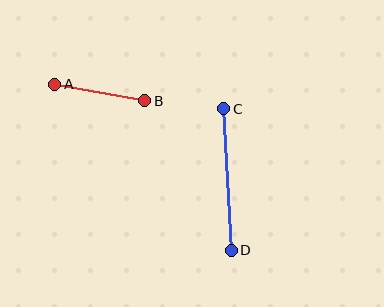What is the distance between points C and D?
The distance is approximately 142 pixels.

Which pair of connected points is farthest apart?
Points C and D are farthest apart.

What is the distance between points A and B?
The distance is approximately 91 pixels.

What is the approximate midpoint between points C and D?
The midpoint is at approximately (228, 180) pixels.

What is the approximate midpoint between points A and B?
The midpoint is at approximately (100, 93) pixels.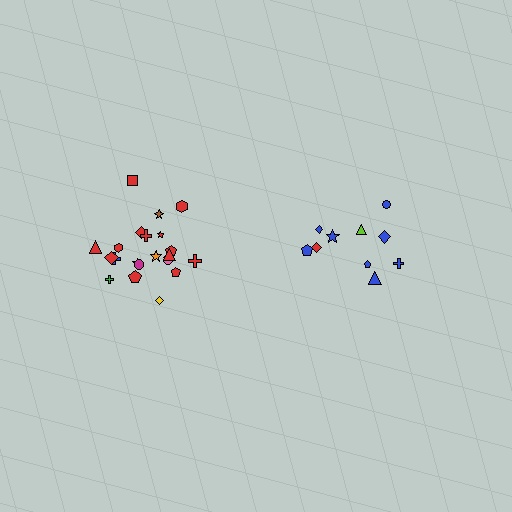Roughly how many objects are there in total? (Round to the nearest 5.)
Roughly 30 objects in total.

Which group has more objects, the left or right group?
The left group.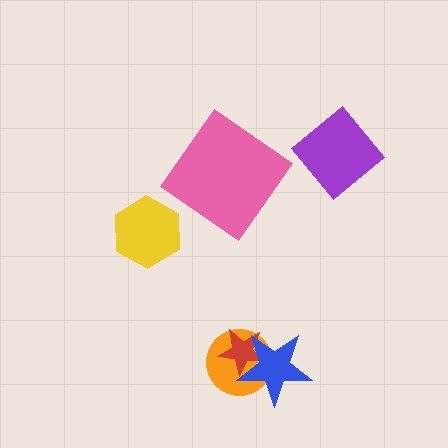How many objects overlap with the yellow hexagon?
0 objects overlap with the yellow hexagon.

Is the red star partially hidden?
Yes, it is partially covered by another shape.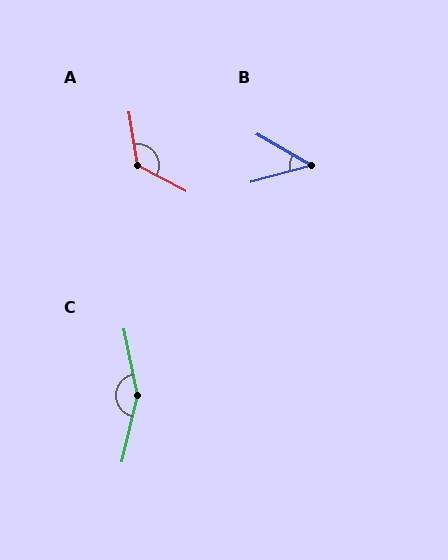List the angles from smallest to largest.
B (45°), A (127°), C (156°).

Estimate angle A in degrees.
Approximately 127 degrees.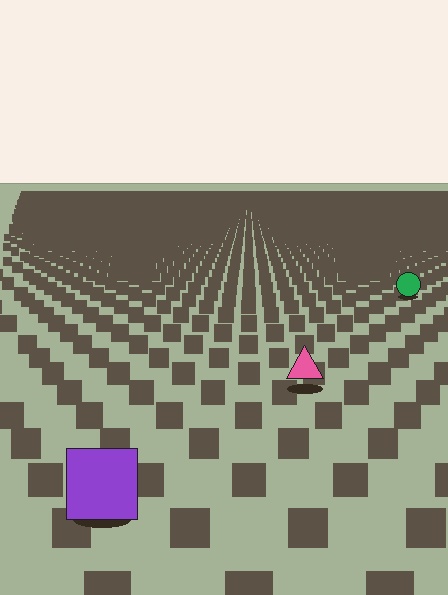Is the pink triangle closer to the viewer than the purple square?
No. The purple square is closer — you can tell from the texture gradient: the ground texture is coarser near it.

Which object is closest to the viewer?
The purple square is closest. The texture marks near it are larger and more spread out.